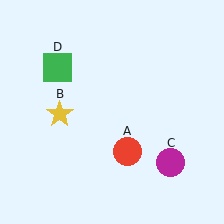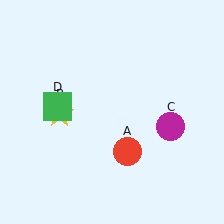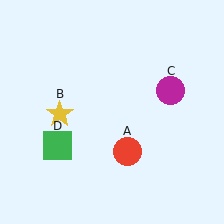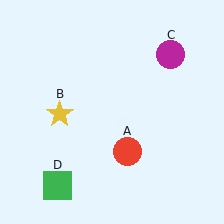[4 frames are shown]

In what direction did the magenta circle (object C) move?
The magenta circle (object C) moved up.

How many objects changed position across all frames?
2 objects changed position: magenta circle (object C), green square (object D).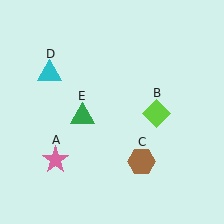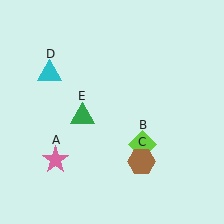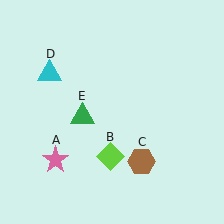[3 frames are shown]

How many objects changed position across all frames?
1 object changed position: lime diamond (object B).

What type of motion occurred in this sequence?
The lime diamond (object B) rotated clockwise around the center of the scene.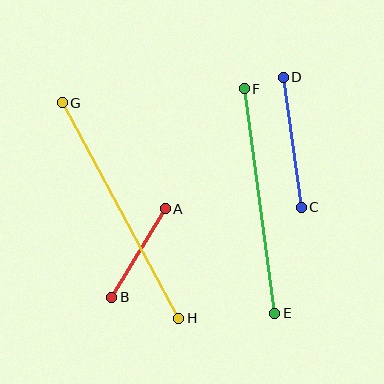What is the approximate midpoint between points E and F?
The midpoint is at approximately (259, 201) pixels.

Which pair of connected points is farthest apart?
Points G and H are farthest apart.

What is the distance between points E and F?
The distance is approximately 226 pixels.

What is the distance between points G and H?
The distance is approximately 245 pixels.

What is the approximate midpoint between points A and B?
The midpoint is at approximately (139, 253) pixels.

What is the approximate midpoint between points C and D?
The midpoint is at approximately (292, 142) pixels.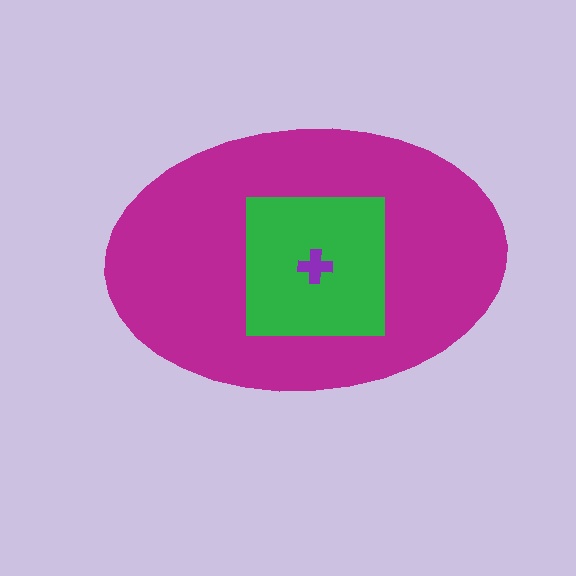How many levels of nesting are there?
3.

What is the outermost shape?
The magenta ellipse.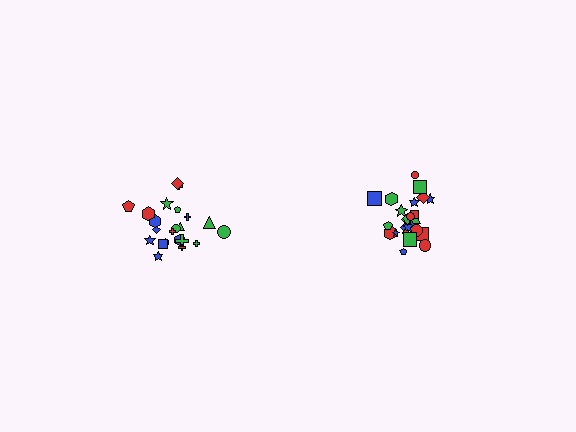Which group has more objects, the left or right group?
The right group.